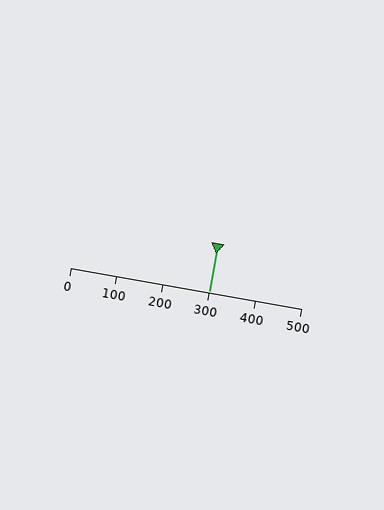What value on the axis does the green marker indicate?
The marker indicates approximately 300.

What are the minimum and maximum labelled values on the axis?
The axis runs from 0 to 500.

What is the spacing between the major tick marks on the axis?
The major ticks are spaced 100 apart.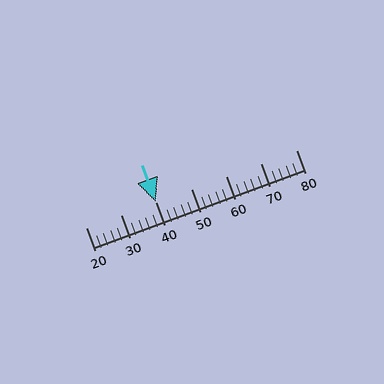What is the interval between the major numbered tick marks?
The major tick marks are spaced 10 units apart.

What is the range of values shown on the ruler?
The ruler shows values from 20 to 80.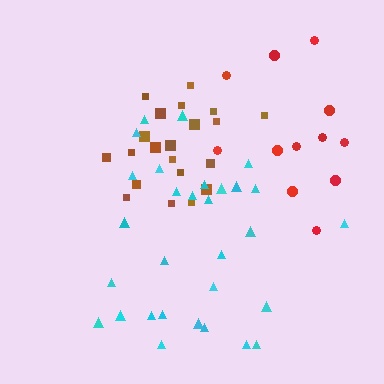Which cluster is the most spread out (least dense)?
Red.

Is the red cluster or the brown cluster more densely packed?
Brown.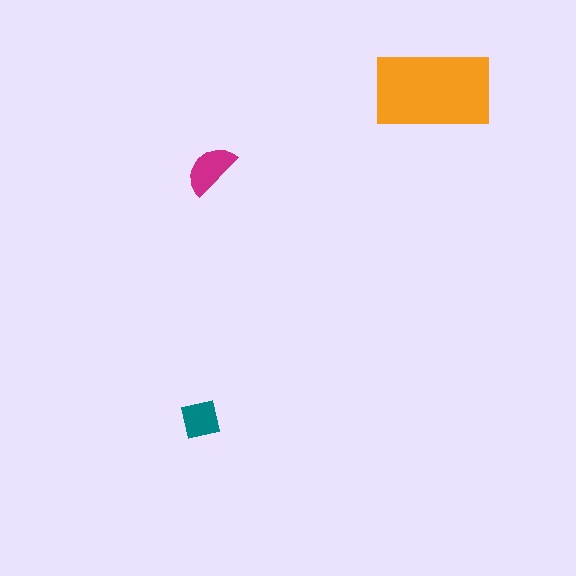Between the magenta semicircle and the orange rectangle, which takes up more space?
The orange rectangle.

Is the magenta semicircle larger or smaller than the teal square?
Larger.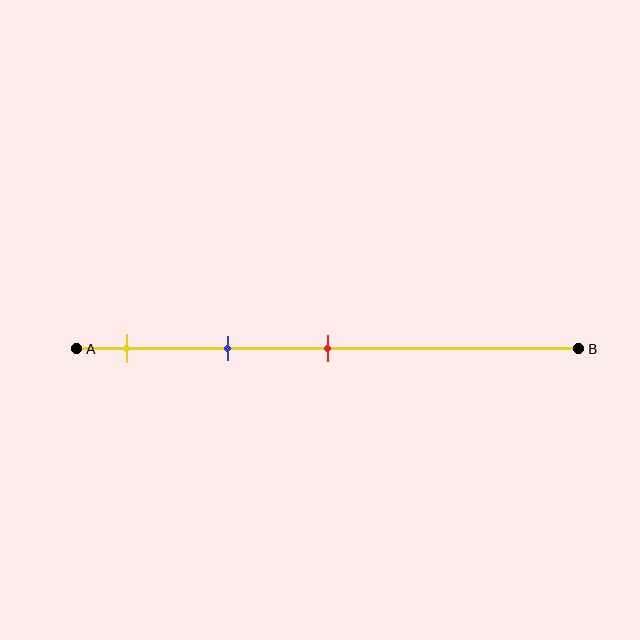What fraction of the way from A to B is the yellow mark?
The yellow mark is approximately 10% (0.1) of the way from A to B.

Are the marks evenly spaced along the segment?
Yes, the marks are approximately evenly spaced.